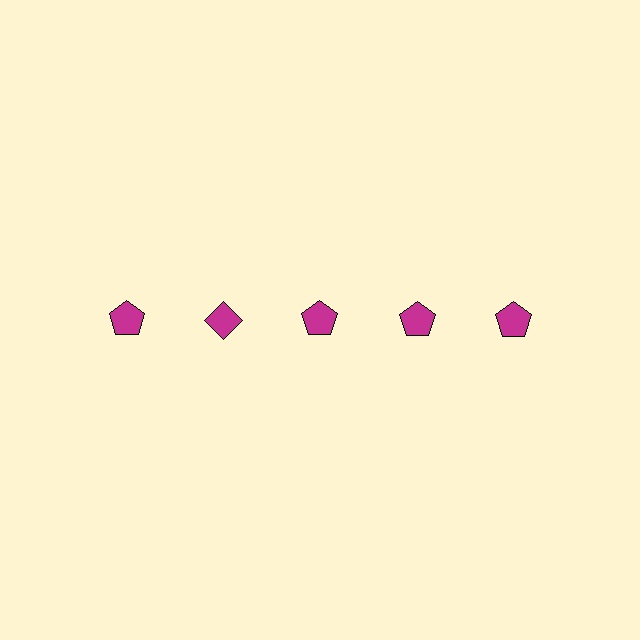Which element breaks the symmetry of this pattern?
The magenta diamond in the top row, second from left column breaks the symmetry. All other shapes are magenta pentagons.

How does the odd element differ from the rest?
It has a different shape: diamond instead of pentagon.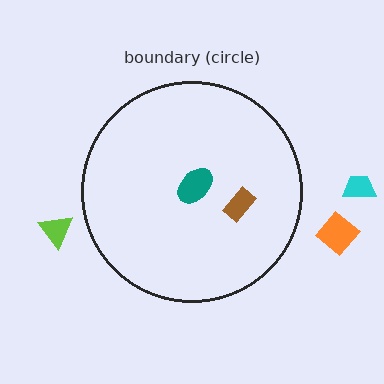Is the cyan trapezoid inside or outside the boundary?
Outside.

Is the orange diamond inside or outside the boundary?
Outside.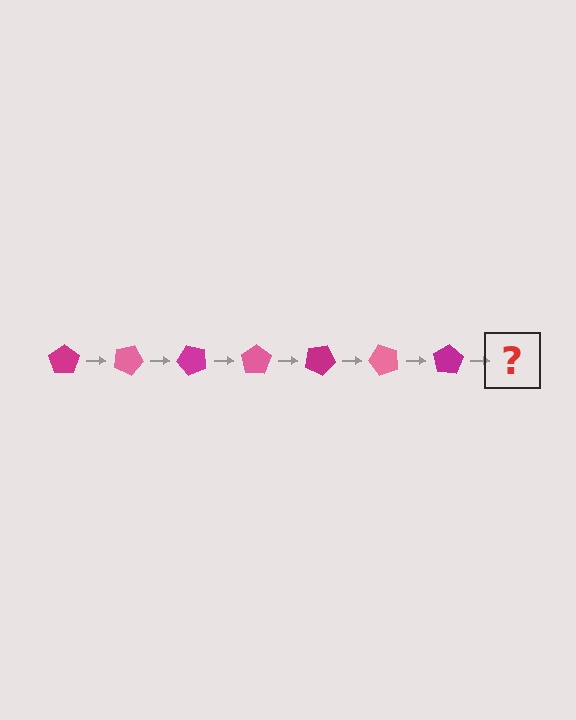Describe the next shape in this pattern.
It should be a pink pentagon, rotated 175 degrees from the start.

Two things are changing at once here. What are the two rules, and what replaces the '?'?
The two rules are that it rotates 25 degrees each step and the color cycles through magenta and pink. The '?' should be a pink pentagon, rotated 175 degrees from the start.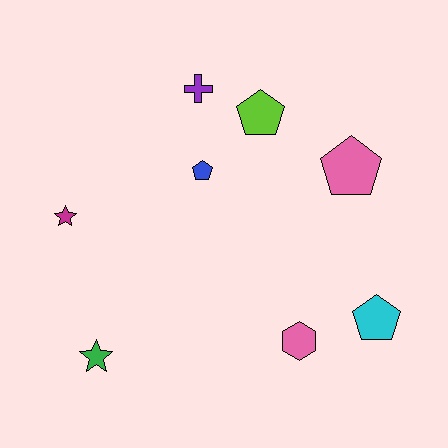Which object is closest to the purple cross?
The lime pentagon is closest to the purple cross.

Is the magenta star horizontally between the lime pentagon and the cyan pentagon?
No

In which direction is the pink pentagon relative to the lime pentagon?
The pink pentagon is to the right of the lime pentagon.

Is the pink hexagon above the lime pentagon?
No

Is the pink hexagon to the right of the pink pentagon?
No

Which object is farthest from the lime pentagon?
The green star is farthest from the lime pentagon.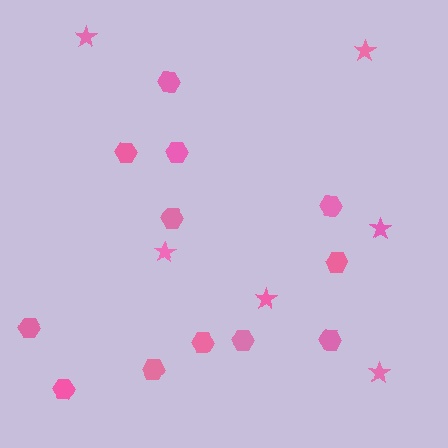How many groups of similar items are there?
There are 2 groups: one group of stars (6) and one group of hexagons (12).